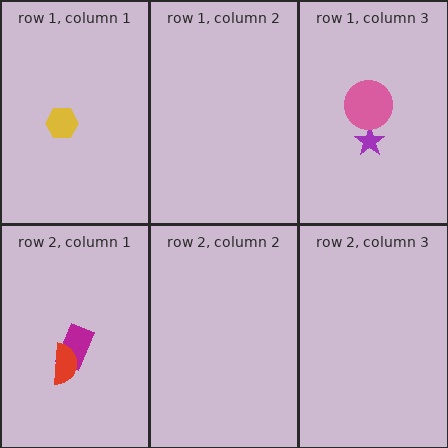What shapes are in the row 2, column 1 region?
The magenta rectangle, the red semicircle.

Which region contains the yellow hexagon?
The row 1, column 1 region.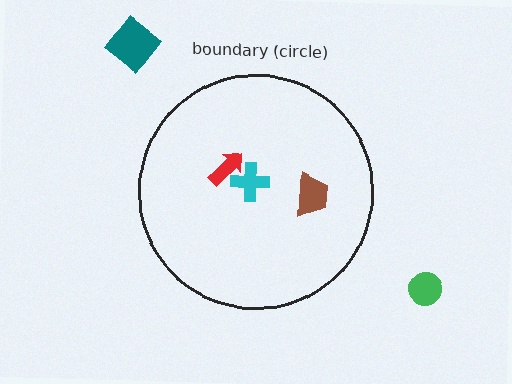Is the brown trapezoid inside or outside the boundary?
Inside.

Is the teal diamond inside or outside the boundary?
Outside.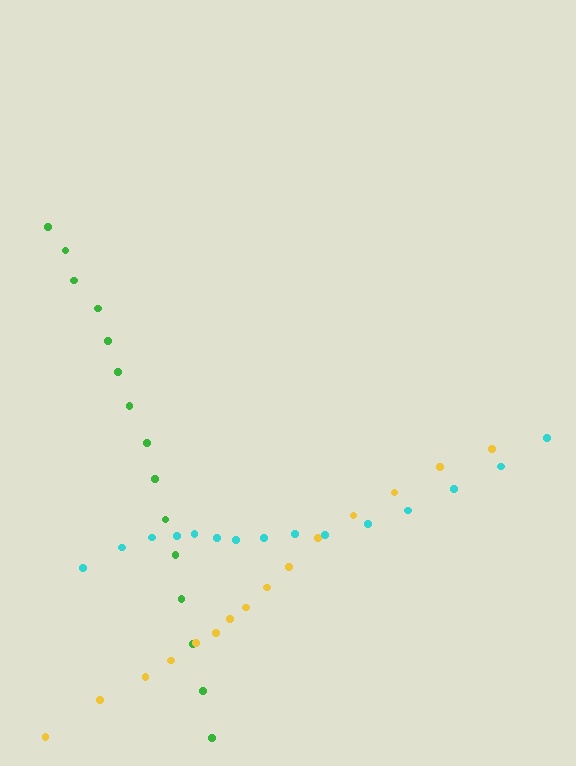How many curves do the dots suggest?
There are 3 distinct paths.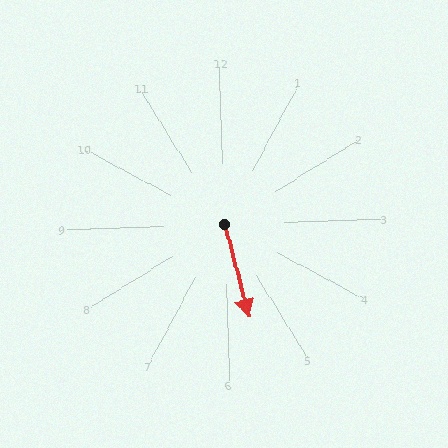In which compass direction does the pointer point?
South.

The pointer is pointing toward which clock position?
Roughly 6 o'clock.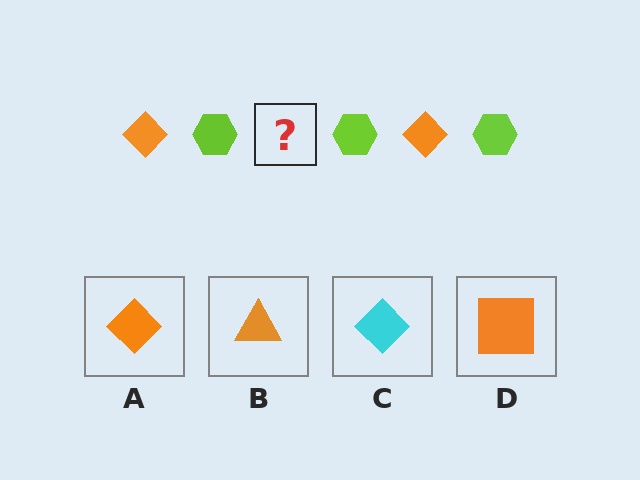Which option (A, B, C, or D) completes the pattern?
A.